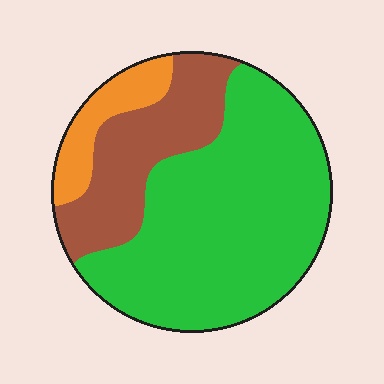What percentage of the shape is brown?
Brown takes up about one quarter (1/4) of the shape.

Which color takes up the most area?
Green, at roughly 65%.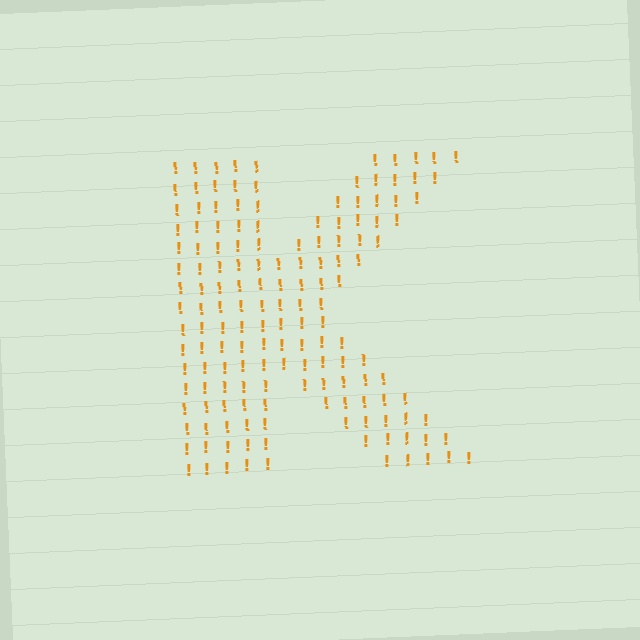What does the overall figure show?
The overall figure shows the letter K.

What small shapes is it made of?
It is made of small exclamation marks.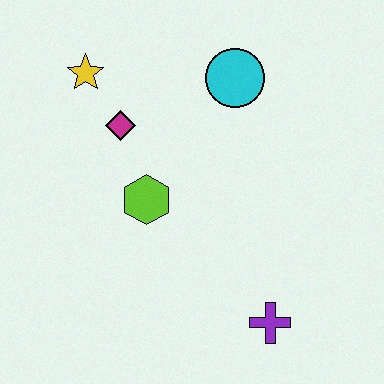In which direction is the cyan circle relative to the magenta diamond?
The cyan circle is to the right of the magenta diamond.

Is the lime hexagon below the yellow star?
Yes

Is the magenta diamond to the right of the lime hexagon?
No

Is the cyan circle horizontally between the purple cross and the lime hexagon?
Yes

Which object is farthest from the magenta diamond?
The purple cross is farthest from the magenta diamond.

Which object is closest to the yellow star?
The magenta diamond is closest to the yellow star.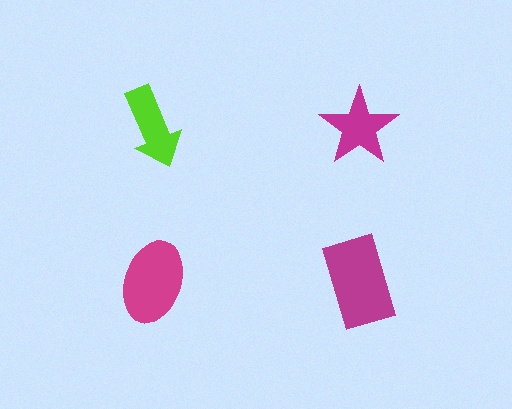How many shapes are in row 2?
2 shapes.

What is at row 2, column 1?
A magenta ellipse.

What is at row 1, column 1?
A lime arrow.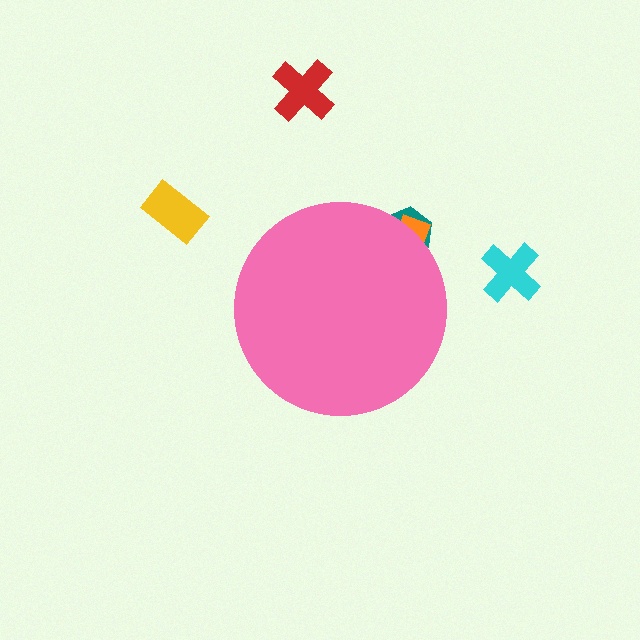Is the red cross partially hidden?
No, the red cross is fully visible.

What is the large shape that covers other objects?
A pink circle.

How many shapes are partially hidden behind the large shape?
2 shapes are partially hidden.